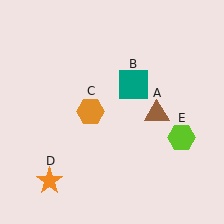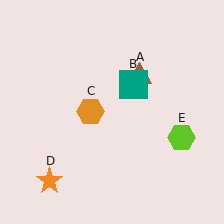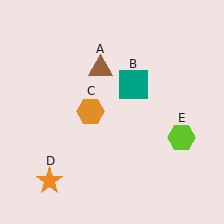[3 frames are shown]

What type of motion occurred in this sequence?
The brown triangle (object A) rotated counterclockwise around the center of the scene.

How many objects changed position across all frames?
1 object changed position: brown triangle (object A).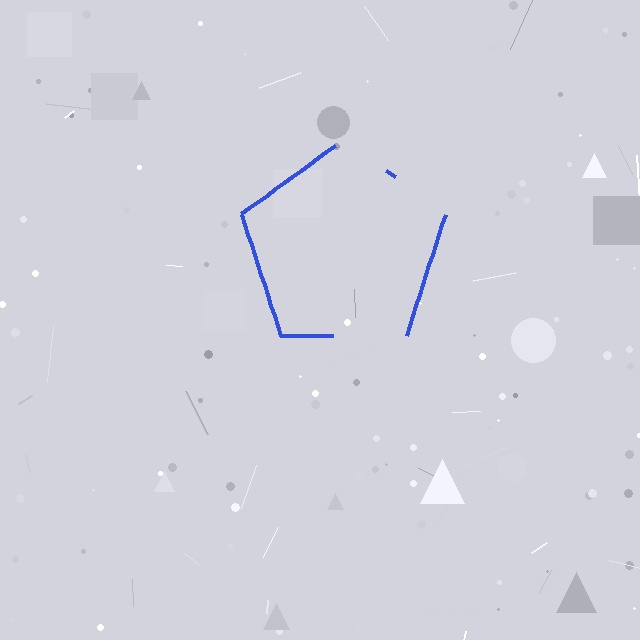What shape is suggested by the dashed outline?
The dashed outline suggests a pentagon.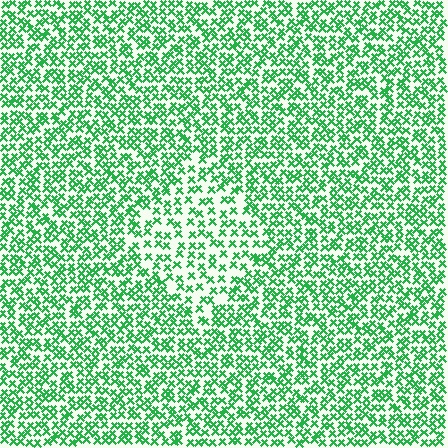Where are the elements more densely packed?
The elements are more densely packed outside the diamond boundary.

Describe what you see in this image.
The image contains small green elements arranged at two different densities. A diamond-shaped region is visible where the elements are less densely packed than the surrounding area.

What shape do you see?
I see a diamond.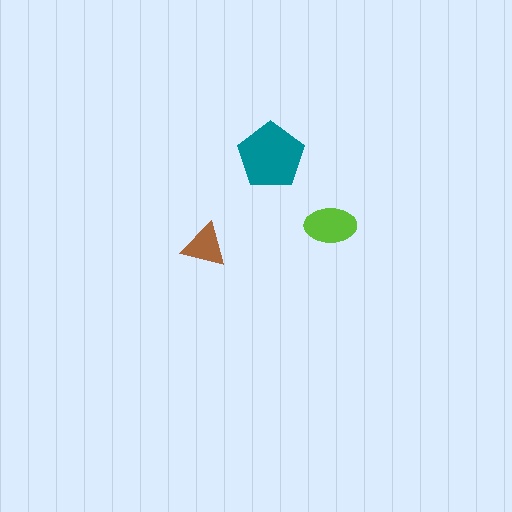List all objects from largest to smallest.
The teal pentagon, the lime ellipse, the brown triangle.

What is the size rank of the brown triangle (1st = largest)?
3rd.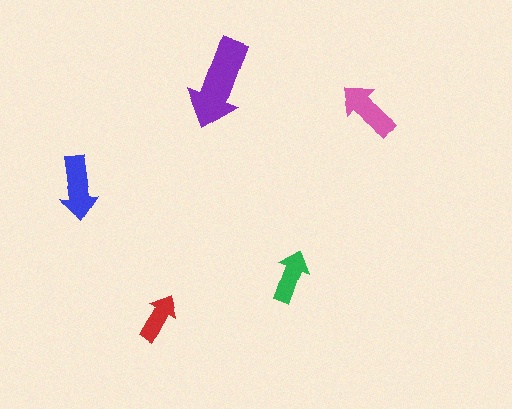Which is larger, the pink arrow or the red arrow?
The pink one.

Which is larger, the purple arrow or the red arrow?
The purple one.